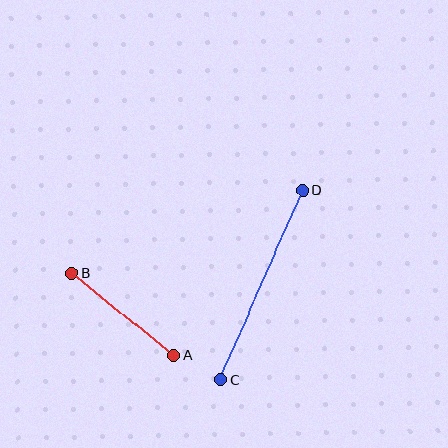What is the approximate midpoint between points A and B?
The midpoint is at approximately (123, 314) pixels.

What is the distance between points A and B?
The distance is approximately 131 pixels.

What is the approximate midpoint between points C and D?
The midpoint is at approximately (262, 285) pixels.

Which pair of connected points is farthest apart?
Points C and D are farthest apart.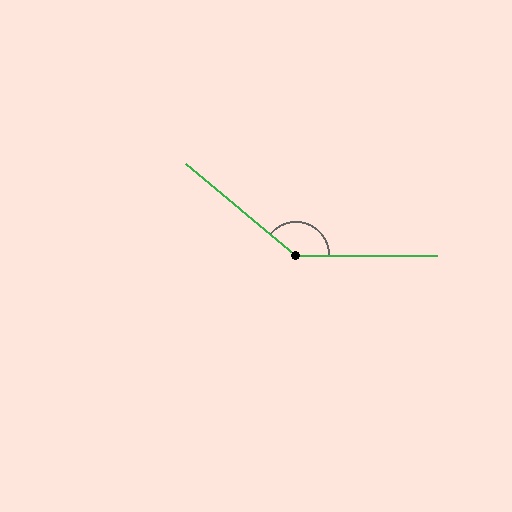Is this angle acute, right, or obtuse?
It is obtuse.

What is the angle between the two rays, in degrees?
Approximately 141 degrees.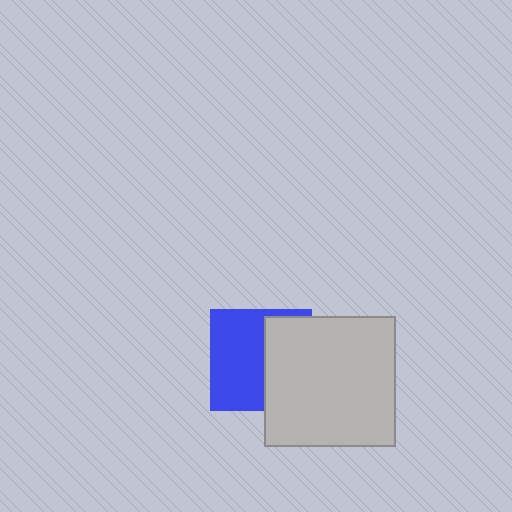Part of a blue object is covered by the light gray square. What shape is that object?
It is a square.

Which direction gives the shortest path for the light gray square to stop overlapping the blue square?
Moving right gives the shortest separation.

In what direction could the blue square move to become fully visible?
The blue square could move left. That would shift it out from behind the light gray square entirely.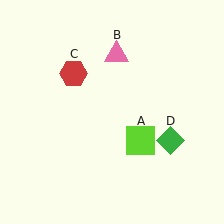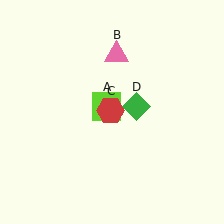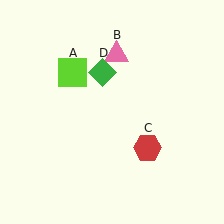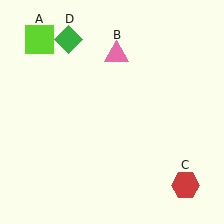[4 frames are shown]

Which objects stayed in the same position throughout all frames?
Pink triangle (object B) remained stationary.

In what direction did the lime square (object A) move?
The lime square (object A) moved up and to the left.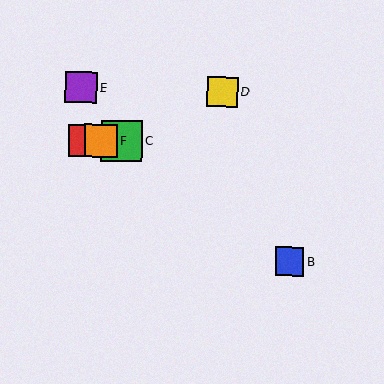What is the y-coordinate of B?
Object B is at y≈262.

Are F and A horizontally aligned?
Yes, both are at y≈141.